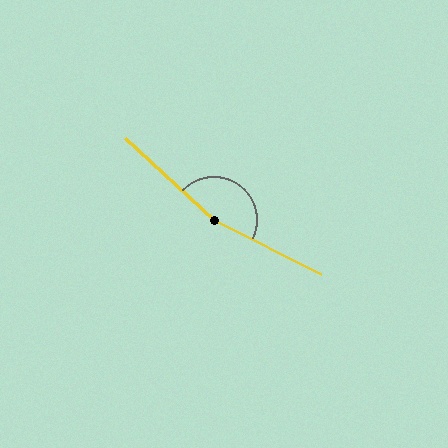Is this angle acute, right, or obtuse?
It is obtuse.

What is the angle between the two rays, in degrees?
Approximately 164 degrees.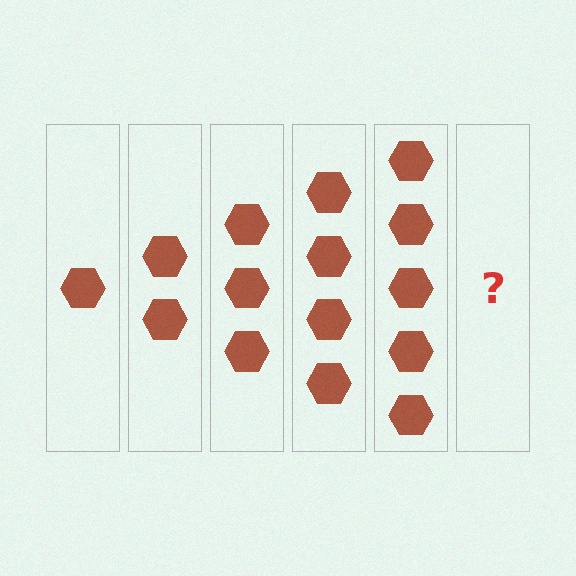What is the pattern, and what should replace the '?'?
The pattern is that each step adds one more hexagon. The '?' should be 6 hexagons.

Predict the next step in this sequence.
The next step is 6 hexagons.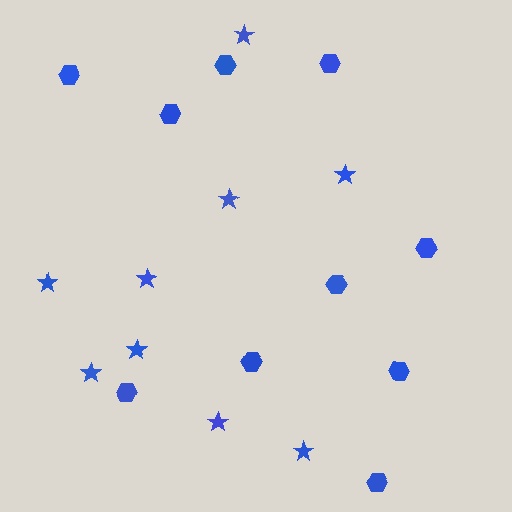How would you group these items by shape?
There are 2 groups: one group of stars (9) and one group of hexagons (10).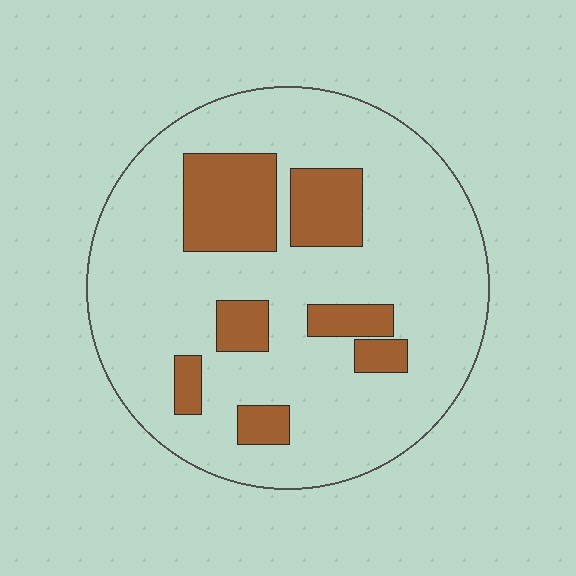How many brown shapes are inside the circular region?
7.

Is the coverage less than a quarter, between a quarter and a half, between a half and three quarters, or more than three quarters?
Less than a quarter.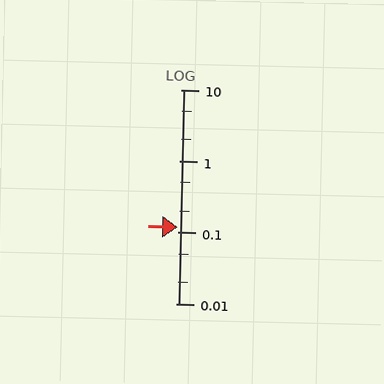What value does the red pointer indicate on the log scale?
The pointer indicates approximately 0.12.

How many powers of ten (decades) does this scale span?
The scale spans 3 decades, from 0.01 to 10.